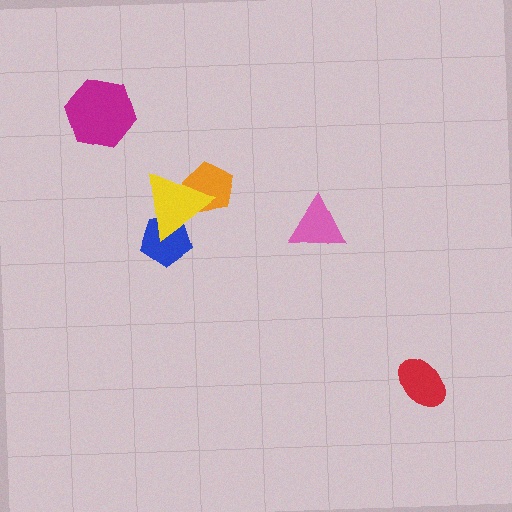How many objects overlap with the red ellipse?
0 objects overlap with the red ellipse.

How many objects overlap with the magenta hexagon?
0 objects overlap with the magenta hexagon.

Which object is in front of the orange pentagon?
The yellow triangle is in front of the orange pentagon.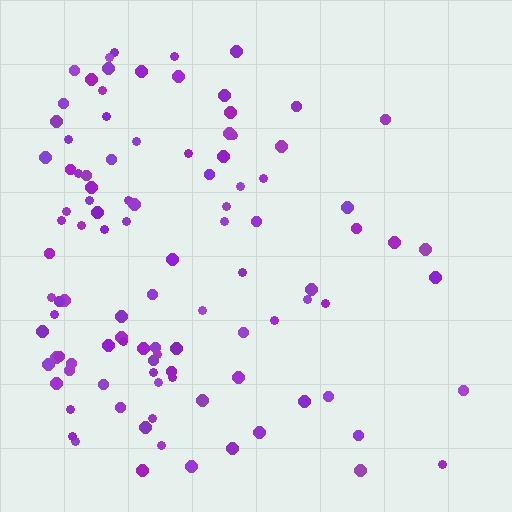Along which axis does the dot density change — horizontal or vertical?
Horizontal.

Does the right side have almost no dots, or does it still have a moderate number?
Still a moderate number, just noticeably fewer than the left.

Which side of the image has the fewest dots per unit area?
The right.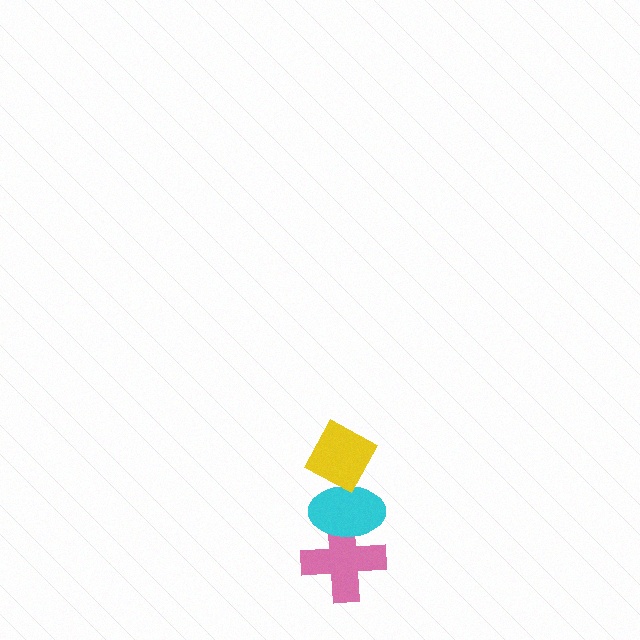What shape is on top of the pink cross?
The cyan ellipse is on top of the pink cross.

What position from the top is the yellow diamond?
The yellow diamond is 1st from the top.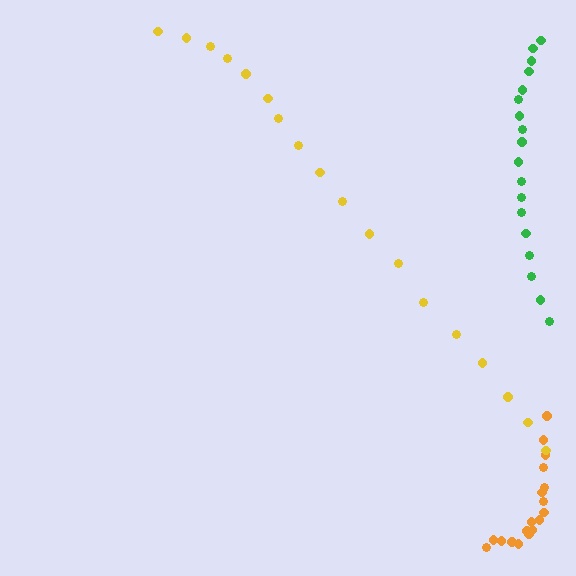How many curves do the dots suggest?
There are 3 distinct paths.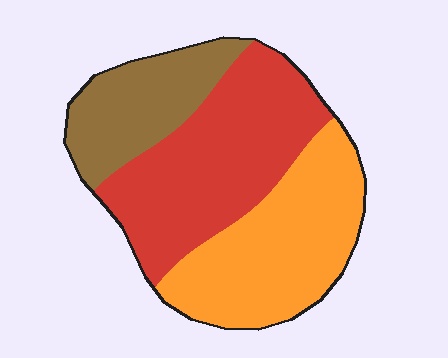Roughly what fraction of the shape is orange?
Orange takes up about three eighths (3/8) of the shape.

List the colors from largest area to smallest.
From largest to smallest: red, orange, brown.